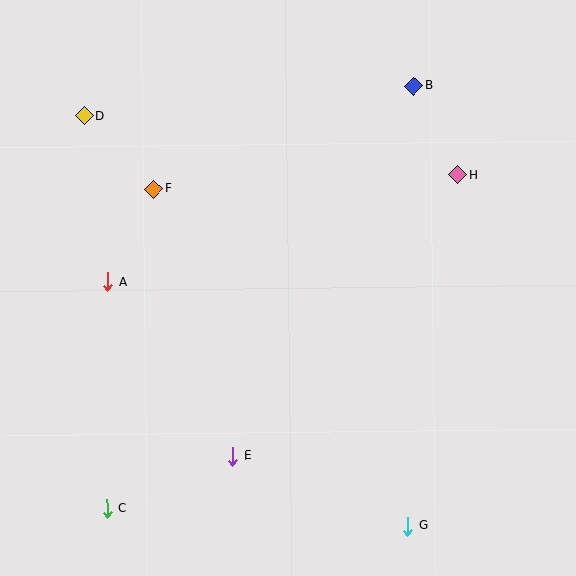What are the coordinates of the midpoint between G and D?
The midpoint between G and D is at (246, 321).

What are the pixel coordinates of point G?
Point G is at (408, 526).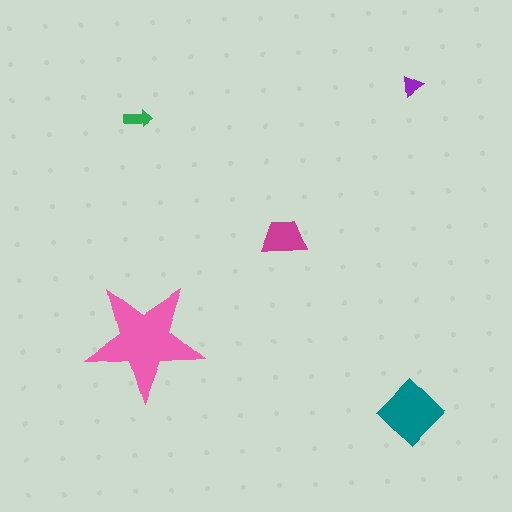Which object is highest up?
The purple triangle is topmost.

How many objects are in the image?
There are 5 objects in the image.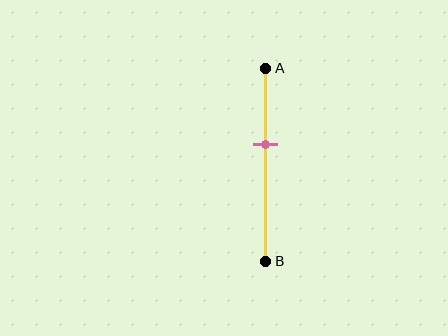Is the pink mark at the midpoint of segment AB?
No, the mark is at about 40% from A, not at the 50% midpoint.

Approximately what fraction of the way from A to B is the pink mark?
The pink mark is approximately 40% of the way from A to B.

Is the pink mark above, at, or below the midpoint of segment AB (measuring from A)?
The pink mark is above the midpoint of segment AB.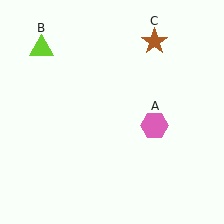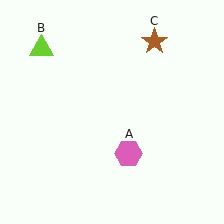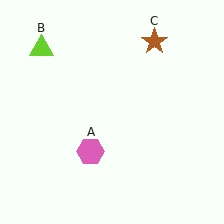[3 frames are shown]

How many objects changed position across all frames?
1 object changed position: pink hexagon (object A).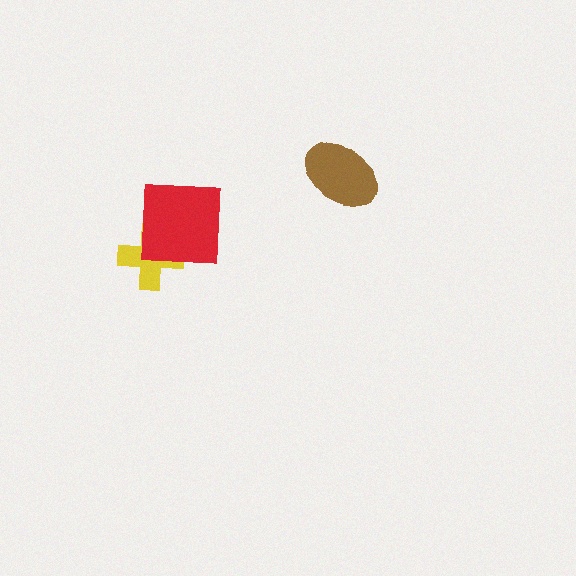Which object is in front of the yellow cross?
The red square is in front of the yellow cross.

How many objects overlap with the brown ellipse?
0 objects overlap with the brown ellipse.